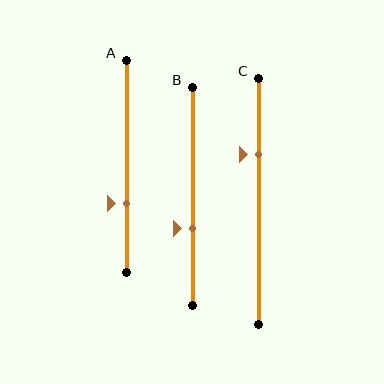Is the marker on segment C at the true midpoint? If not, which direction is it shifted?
No, the marker on segment C is shifted upward by about 19% of the segment length.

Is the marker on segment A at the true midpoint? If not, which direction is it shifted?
No, the marker on segment A is shifted downward by about 17% of the segment length.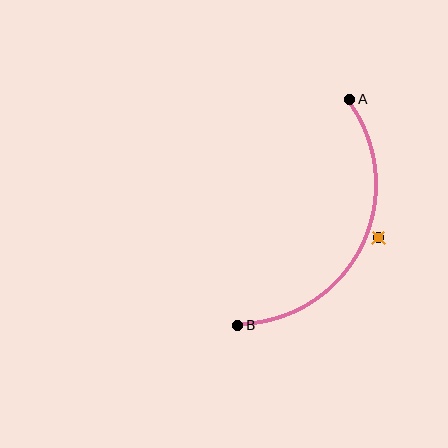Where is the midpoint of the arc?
The arc midpoint is the point on the curve farthest from the straight line joining A and B. It sits to the right of that line.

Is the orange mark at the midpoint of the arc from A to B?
No — the orange mark does not lie on the arc at all. It sits slightly outside the curve.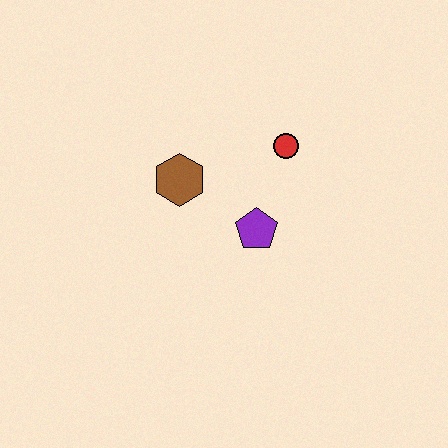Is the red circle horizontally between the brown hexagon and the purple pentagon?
No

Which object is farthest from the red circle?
The brown hexagon is farthest from the red circle.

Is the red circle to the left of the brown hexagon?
No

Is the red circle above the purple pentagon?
Yes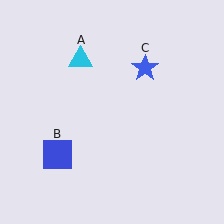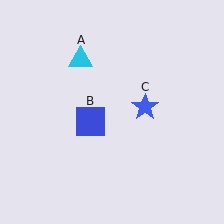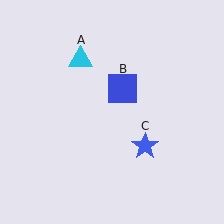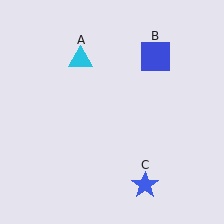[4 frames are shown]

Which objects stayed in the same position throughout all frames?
Cyan triangle (object A) remained stationary.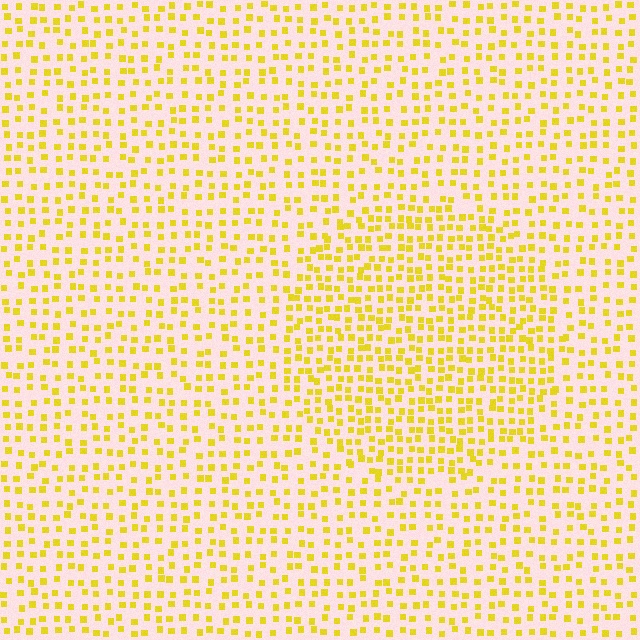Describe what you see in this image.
The image contains small yellow elements arranged at two different densities. A circle-shaped region is visible where the elements are more densely packed than the surrounding area.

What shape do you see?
I see a circle.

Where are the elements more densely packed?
The elements are more densely packed inside the circle boundary.